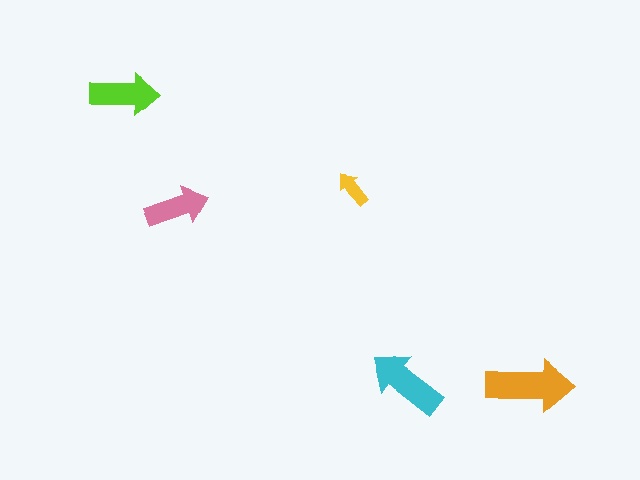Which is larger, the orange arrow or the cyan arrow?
The orange one.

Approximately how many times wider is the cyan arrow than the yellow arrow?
About 2 times wider.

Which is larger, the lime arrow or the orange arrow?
The orange one.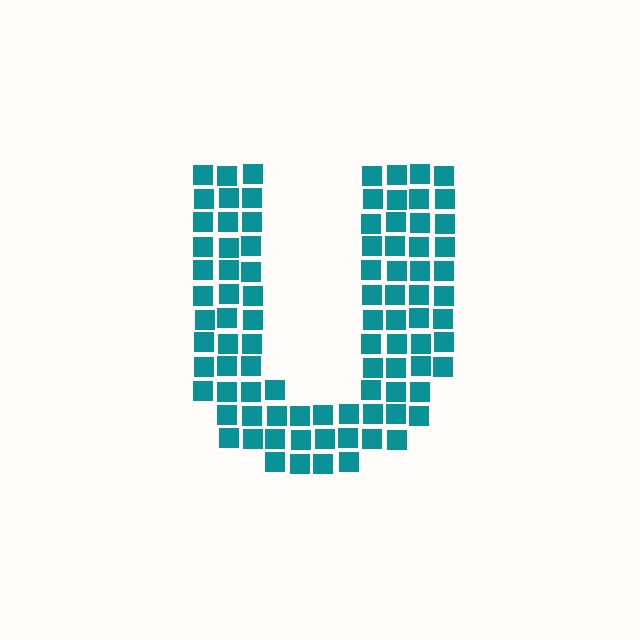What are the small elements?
The small elements are squares.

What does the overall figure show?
The overall figure shows the letter U.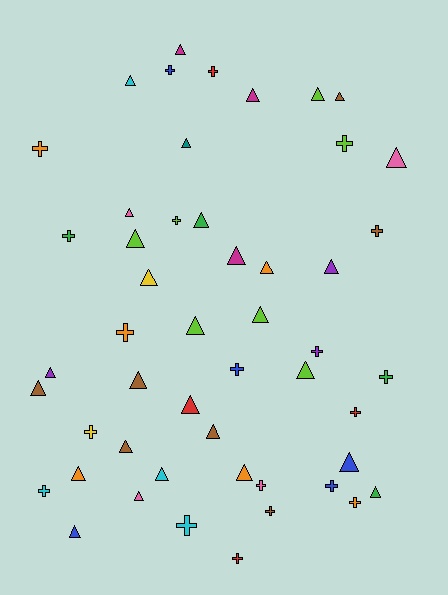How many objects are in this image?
There are 50 objects.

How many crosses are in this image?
There are 20 crosses.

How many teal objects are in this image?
There is 1 teal object.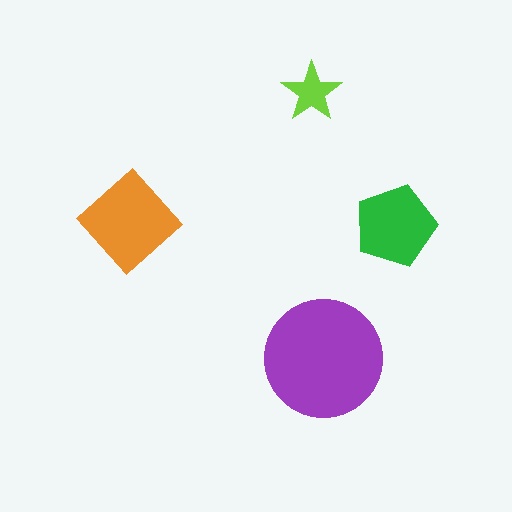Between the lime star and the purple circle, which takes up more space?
The purple circle.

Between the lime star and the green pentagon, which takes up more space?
The green pentagon.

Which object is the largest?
The purple circle.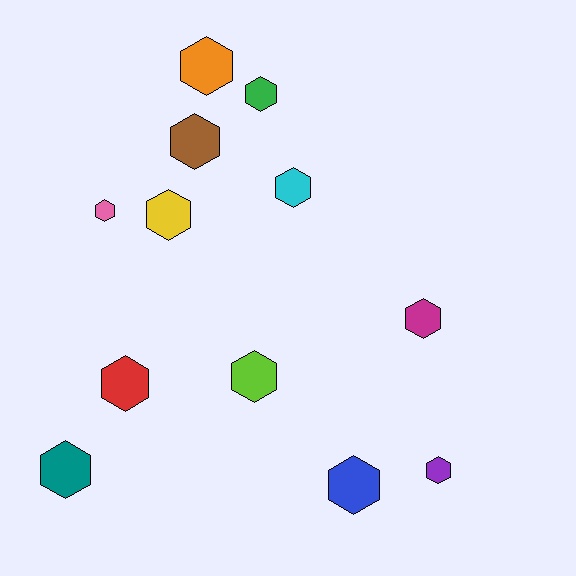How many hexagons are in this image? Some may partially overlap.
There are 12 hexagons.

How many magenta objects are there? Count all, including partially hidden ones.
There is 1 magenta object.